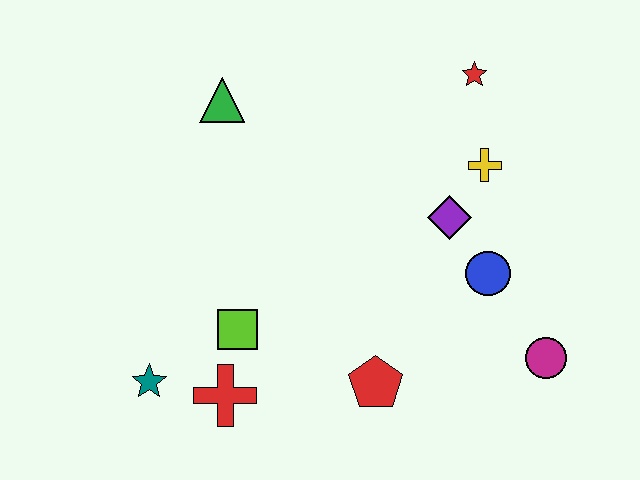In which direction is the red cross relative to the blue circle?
The red cross is to the left of the blue circle.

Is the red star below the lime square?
No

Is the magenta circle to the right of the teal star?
Yes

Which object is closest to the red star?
The yellow cross is closest to the red star.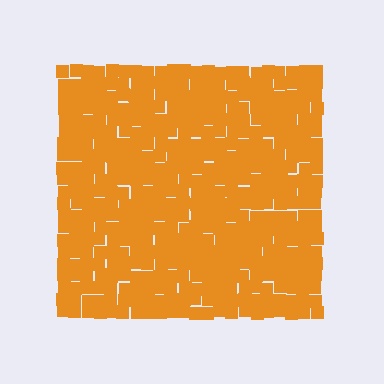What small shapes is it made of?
It is made of small squares.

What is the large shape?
The large shape is a square.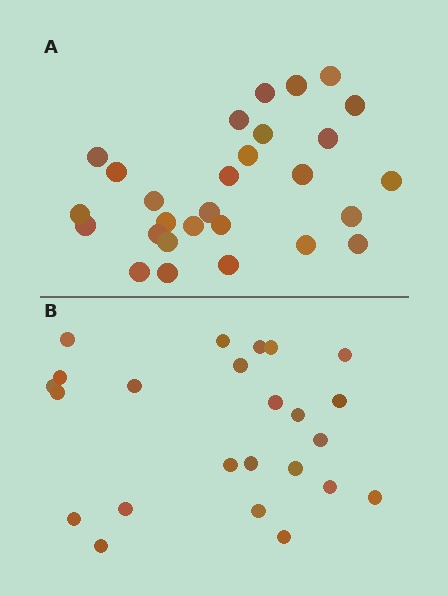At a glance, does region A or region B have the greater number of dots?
Region A (the top region) has more dots.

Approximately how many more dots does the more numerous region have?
Region A has about 4 more dots than region B.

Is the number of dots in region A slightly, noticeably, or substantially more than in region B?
Region A has only slightly more — the two regions are fairly close. The ratio is roughly 1.2 to 1.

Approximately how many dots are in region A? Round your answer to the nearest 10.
About 30 dots. (The exact count is 28, which rounds to 30.)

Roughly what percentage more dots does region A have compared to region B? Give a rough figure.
About 15% more.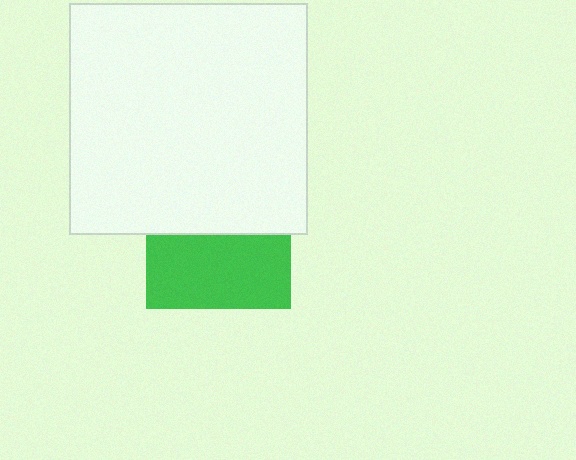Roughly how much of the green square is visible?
About half of it is visible (roughly 51%).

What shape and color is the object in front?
The object in front is a white rectangle.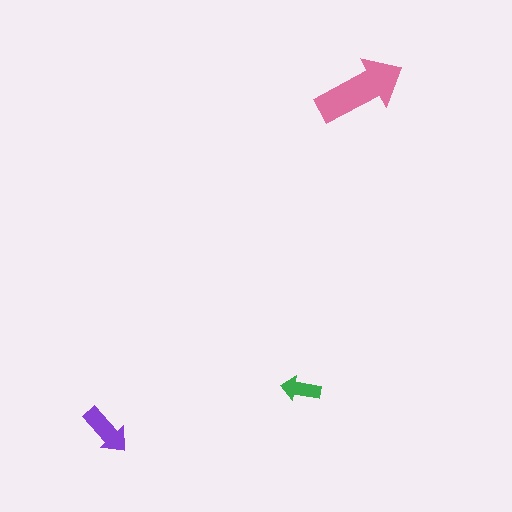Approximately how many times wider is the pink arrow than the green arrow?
About 2.5 times wider.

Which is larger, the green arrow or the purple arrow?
The purple one.